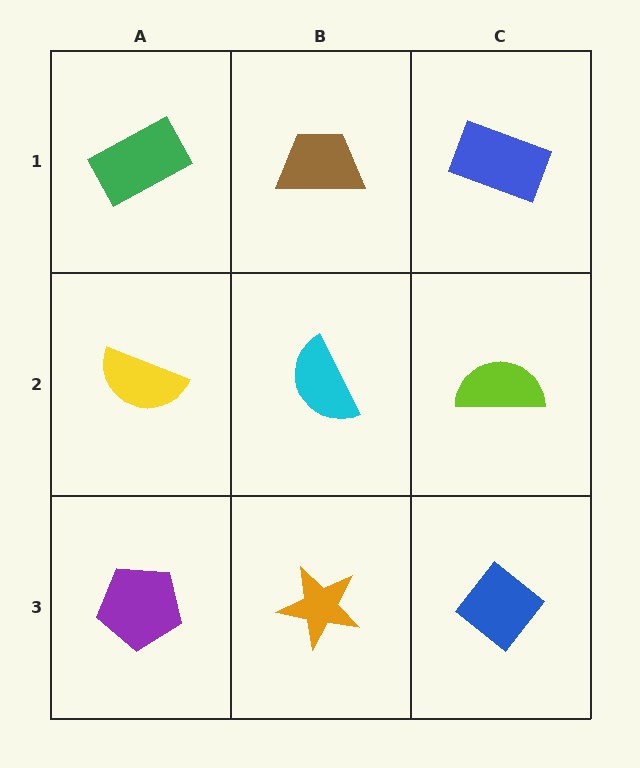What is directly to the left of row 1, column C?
A brown trapezoid.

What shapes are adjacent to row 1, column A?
A yellow semicircle (row 2, column A), a brown trapezoid (row 1, column B).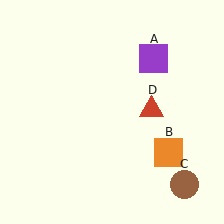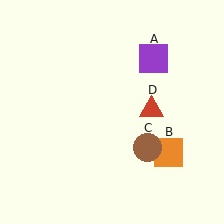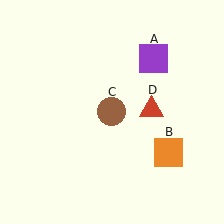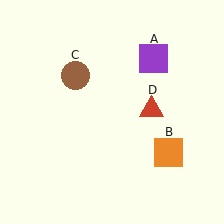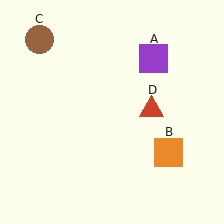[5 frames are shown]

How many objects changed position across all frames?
1 object changed position: brown circle (object C).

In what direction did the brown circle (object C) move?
The brown circle (object C) moved up and to the left.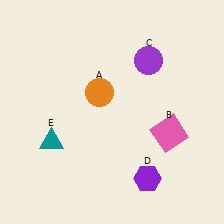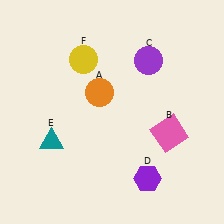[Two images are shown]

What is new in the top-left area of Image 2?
A yellow circle (F) was added in the top-left area of Image 2.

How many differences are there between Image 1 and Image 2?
There is 1 difference between the two images.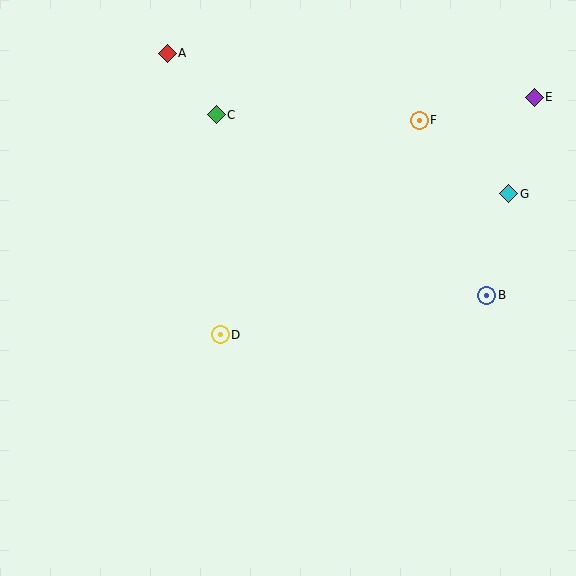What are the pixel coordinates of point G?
Point G is at (509, 194).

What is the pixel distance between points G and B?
The distance between G and B is 104 pixels.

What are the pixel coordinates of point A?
Point A is at (167, 53).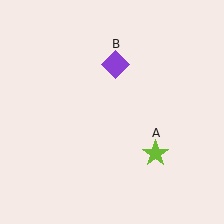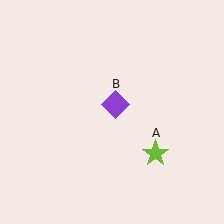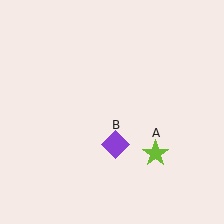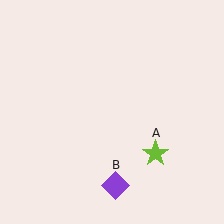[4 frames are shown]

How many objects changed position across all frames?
1 object changed position: purple diamond (object B).